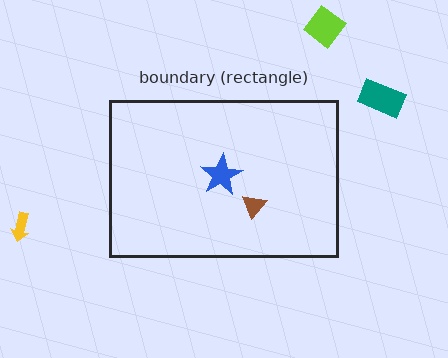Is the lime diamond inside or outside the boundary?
Outside.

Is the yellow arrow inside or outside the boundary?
Outside.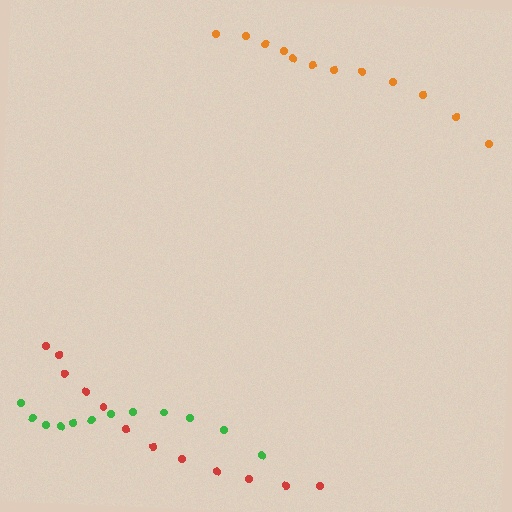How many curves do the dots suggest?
There are 3 distinct paths.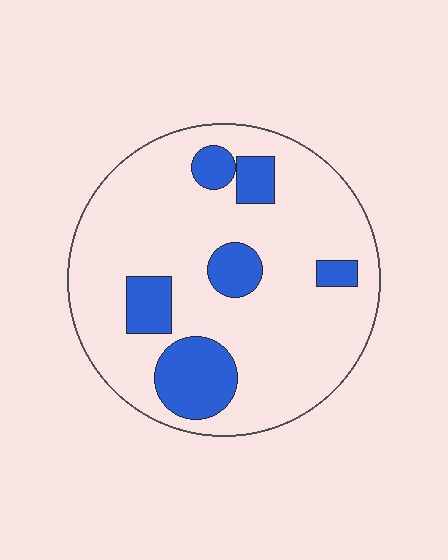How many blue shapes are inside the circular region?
6.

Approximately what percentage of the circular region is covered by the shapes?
Approximately 20%.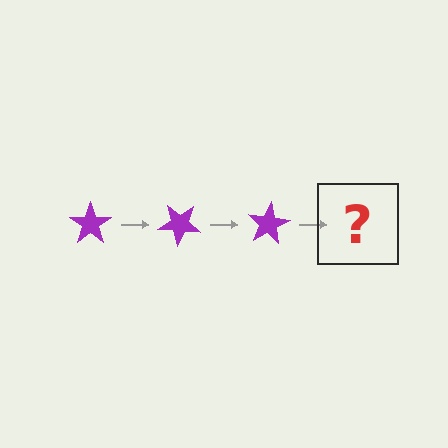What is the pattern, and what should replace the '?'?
The pattern is that the star rotates 40 degrees each step. The '?' should be a purple star rotated 120 degrees.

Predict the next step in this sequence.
The next step is a purple star rotated 120 degrees.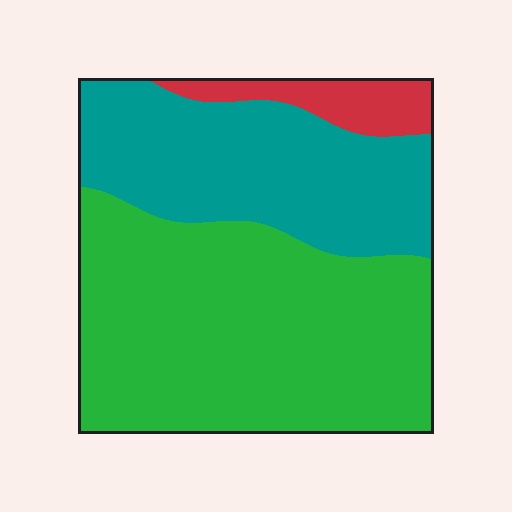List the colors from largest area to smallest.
From largest to smallest: green, teal, red.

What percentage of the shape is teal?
Teal takes up about one third (1/3) of the shape.